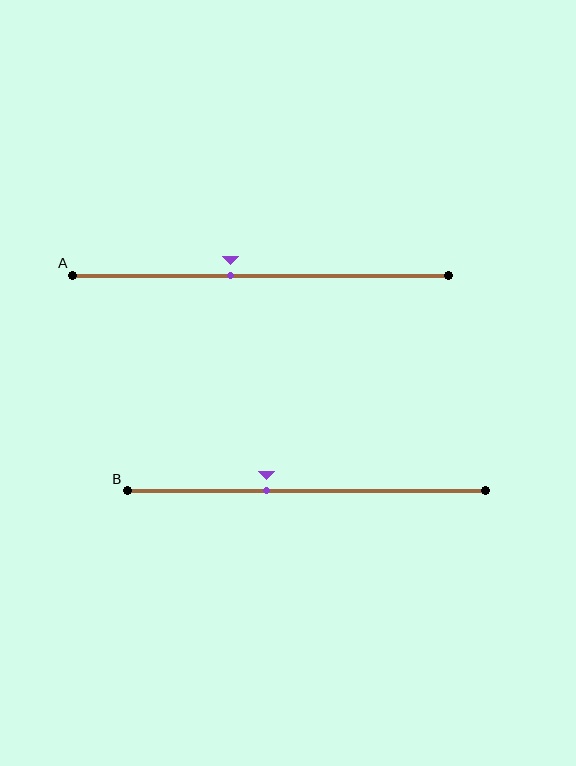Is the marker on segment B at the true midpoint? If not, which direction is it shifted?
No, the marker on segment B is shifted to the left by about 11% of the segment length.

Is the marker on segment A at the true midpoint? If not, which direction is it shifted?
No, the marker on segment A is shifted to the left by about 8% of the segment length.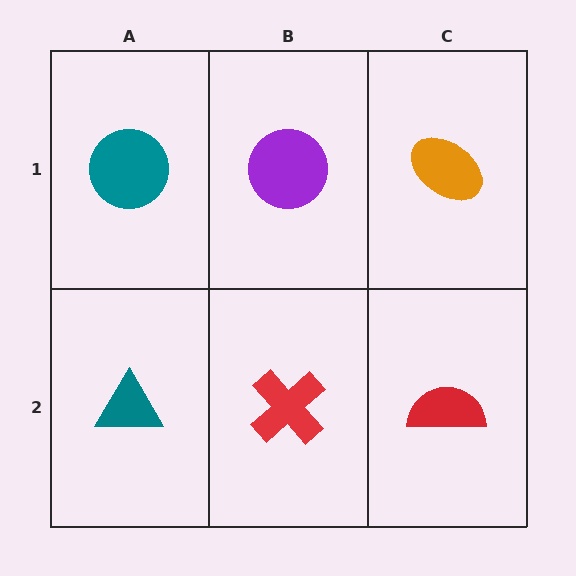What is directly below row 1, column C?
A red semicircle.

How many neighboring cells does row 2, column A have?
2.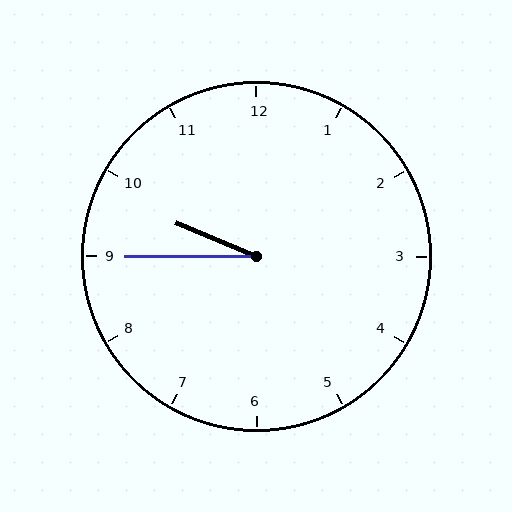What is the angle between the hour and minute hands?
Approximately 22 degrees.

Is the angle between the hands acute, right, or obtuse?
It is acute.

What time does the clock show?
9:45.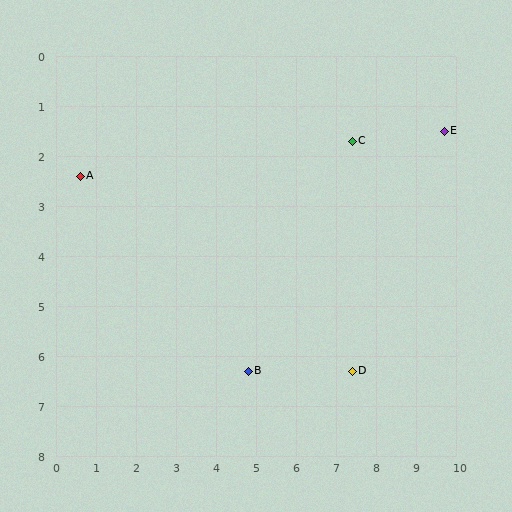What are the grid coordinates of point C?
Point C is at approximately (7.4, 1.7).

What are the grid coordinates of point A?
Point A is at approximately (0.6, 2.4).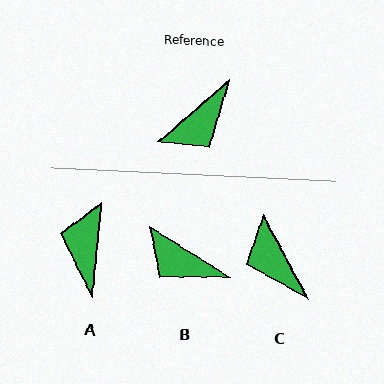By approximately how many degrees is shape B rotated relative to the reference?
Approximately 73 degrees clockwise.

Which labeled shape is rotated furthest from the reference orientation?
A, about 136 degrees away.